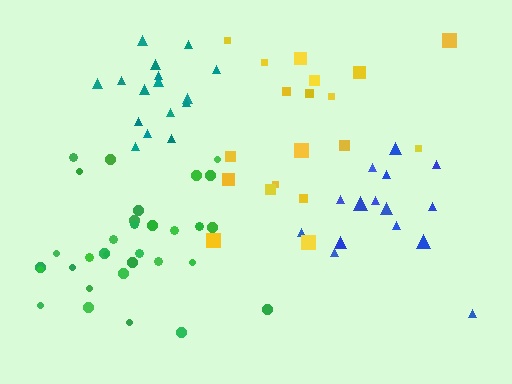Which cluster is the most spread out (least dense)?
Yellow.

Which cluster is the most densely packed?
Teal.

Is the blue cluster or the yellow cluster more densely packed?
Blue.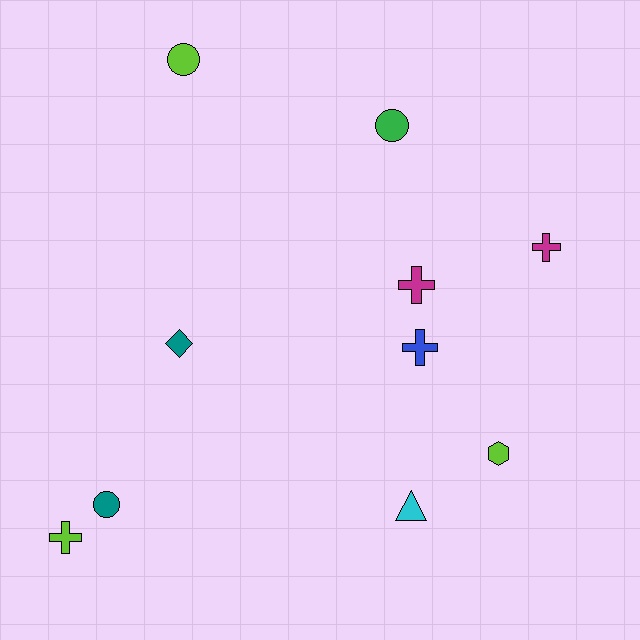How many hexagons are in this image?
There is 1 hexagon.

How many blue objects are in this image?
There is 1 blue object.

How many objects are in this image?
There are 10 objects.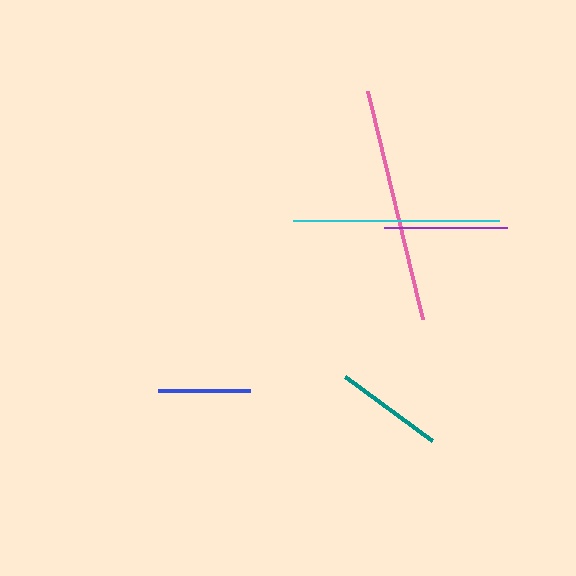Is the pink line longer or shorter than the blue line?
The pink line is longer than the blue line.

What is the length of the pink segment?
The pink segment is approximately 234 pixels long.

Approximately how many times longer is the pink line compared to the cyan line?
The pink line is approximately 1.1 times the length of the cyan line.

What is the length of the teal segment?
The teal segment is approximately 108 pixels long.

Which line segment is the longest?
The pink line is the longest at approximately 234 pixels.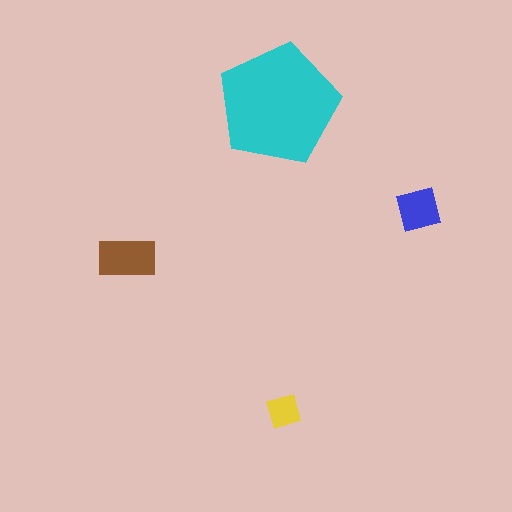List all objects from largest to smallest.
The cyan pentagon, the brown rectangle, the blue square, the yellow square.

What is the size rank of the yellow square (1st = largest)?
4th.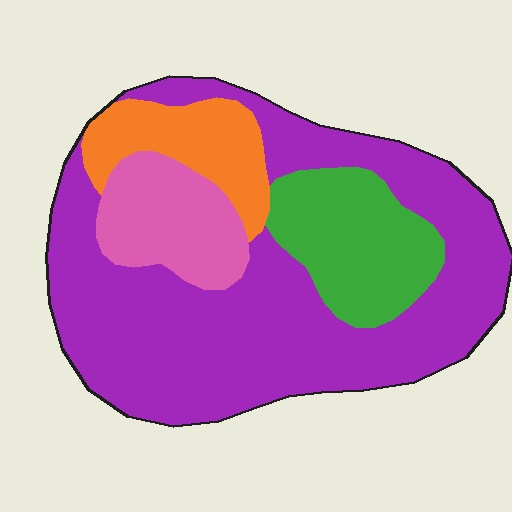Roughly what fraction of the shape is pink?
Pink covers 12% of the shape.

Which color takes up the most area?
Purple, at roughly 60%.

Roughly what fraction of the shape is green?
Green takes up about one sixth (1/6) of the shape.